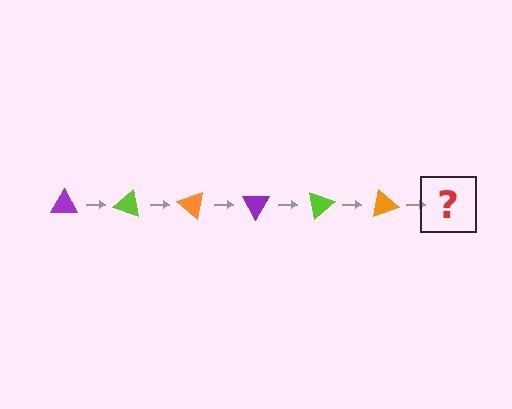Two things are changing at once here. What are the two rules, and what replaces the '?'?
The two rules are that it rotates 20 degrees each step and the color cycles through purple, lime, and orange. The '?' should be a purple triangle, rotated 120 degrees from the start.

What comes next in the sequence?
The next element should be a purple triangle, rotated 120 degrees from the start.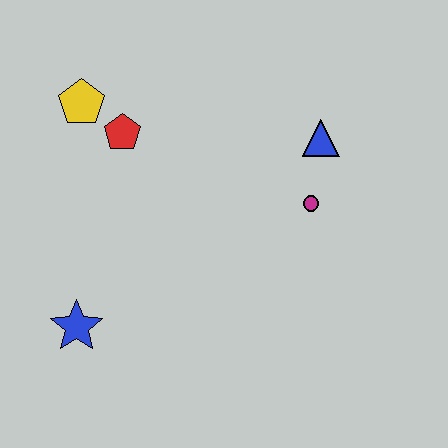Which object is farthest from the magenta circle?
The blue star is farthest from the magenta circle.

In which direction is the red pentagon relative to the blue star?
The red pentagon is above the blue star.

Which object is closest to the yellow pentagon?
The red pentagon is closest to the yellow pentagon.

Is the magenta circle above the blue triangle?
No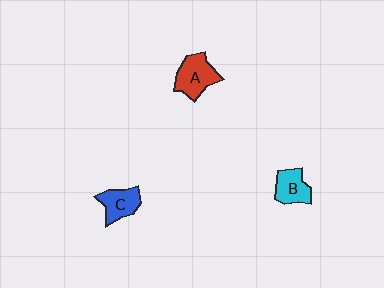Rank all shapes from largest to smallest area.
From largest to smallest: A (red), C (blue), B (cyan).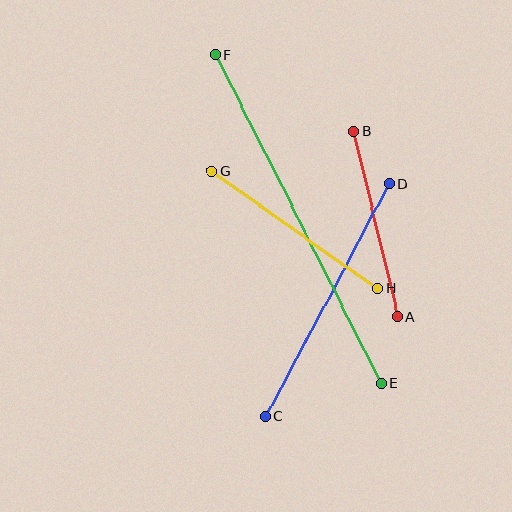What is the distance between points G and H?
The distance is approximately 203 pixels.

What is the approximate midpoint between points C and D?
The midpoint is at approximately (327, 300) pixels.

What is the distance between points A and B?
The distance is approximately 191 pixels.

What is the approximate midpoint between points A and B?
The midpoint is at approximately (376, 224) pixels.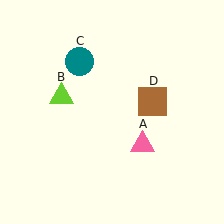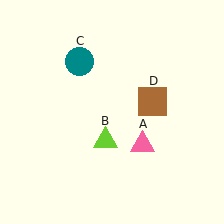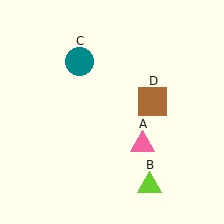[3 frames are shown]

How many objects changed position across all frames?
1 object changed position: lime triangle (object B).